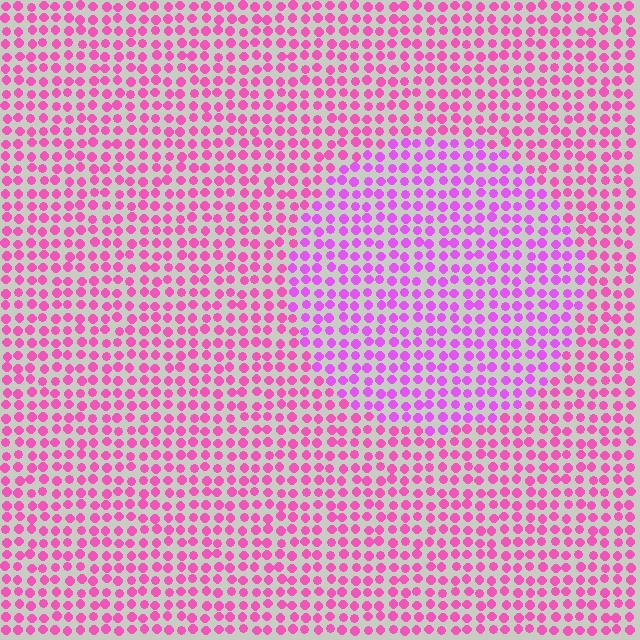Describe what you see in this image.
The image is filled with small pink elements in a uniform arrangement. A circle-shaped region is visible where the elements are tinted to a slightly different hue, forming a subtle color boundary.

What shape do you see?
I see a circle.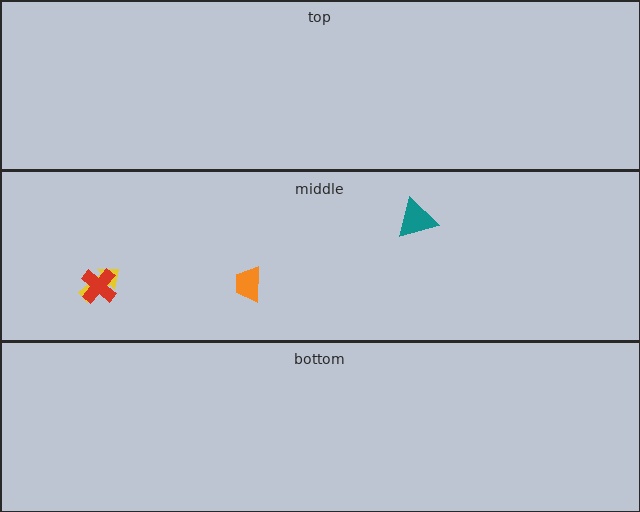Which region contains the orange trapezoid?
The middle region.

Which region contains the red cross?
The middle region.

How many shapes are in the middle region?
4.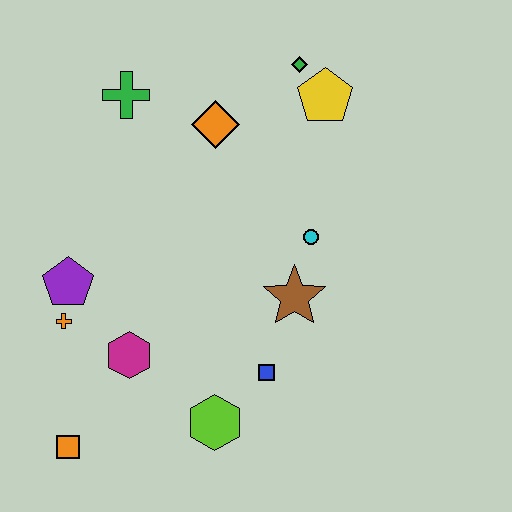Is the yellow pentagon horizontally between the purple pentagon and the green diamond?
No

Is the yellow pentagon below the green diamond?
Yes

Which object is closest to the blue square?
The lime hexagon is closest to the blue square.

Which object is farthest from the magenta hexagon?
The green diamond is farthest from the magenta hexagon.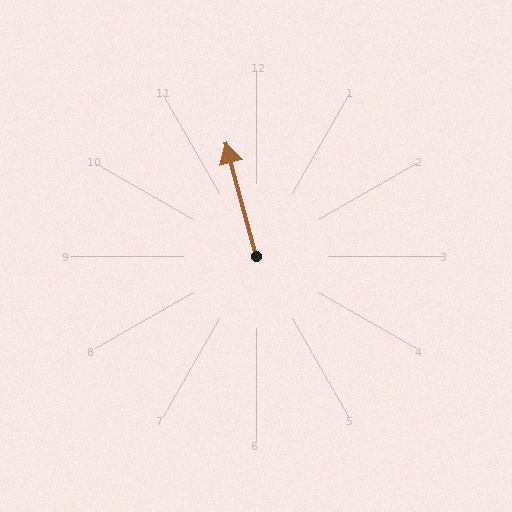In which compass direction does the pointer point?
North.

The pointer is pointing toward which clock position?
Roughly 11 o'clock.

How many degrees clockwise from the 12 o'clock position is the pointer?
Approximately 345 degrees.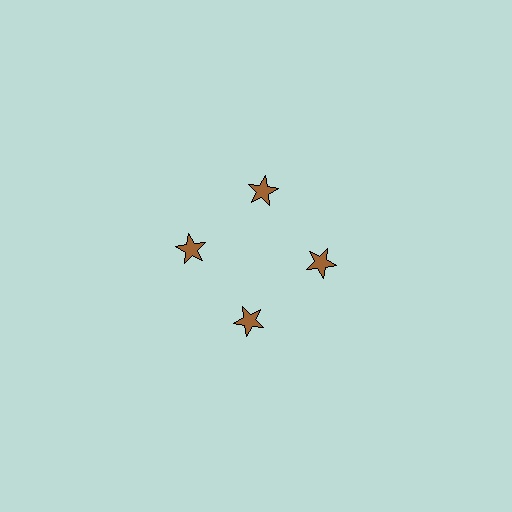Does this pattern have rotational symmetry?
Yes, this pattern has 4-fold rotational symmetry. It looks the same after rotating 90 degrees around the center.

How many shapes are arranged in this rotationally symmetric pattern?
There are 4 shapes, arranged in 4 groups of 1.